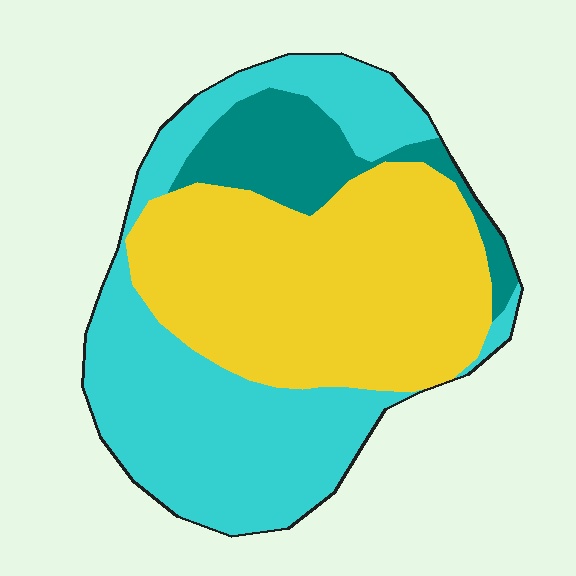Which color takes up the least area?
Teal, at roughly 15%.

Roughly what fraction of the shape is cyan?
Cyan covers roughly 40% of the shape.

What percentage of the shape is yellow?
Yellow covers about 45% of the shape.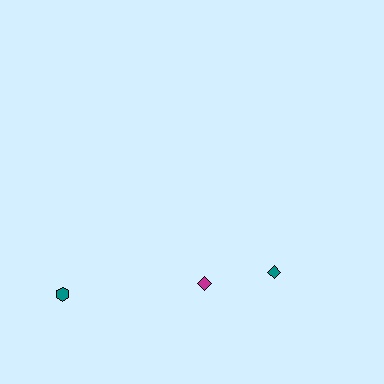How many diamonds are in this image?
There are 2 diamonds.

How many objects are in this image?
There are 3 objects.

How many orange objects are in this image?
There are no orange objects.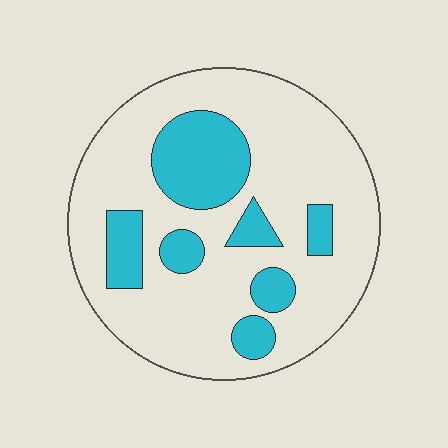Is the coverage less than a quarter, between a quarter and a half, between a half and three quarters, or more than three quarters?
Less than a quarter.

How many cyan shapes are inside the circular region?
7.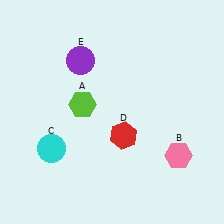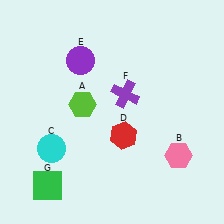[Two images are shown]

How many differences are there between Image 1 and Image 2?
There are 2 differences between the two images.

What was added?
A purple cross (F), a green square (G) were added in Image 2.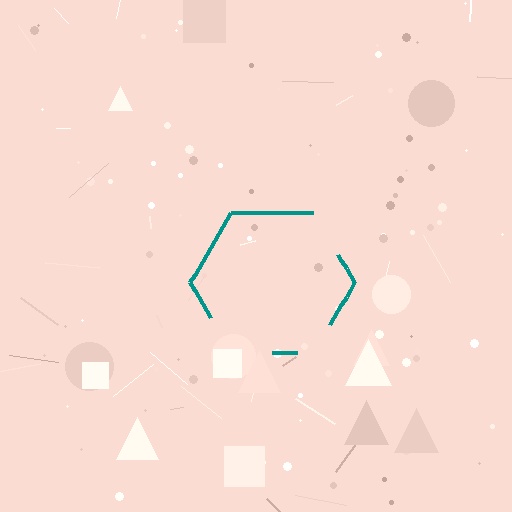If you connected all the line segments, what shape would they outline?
They would outline a hexagon.